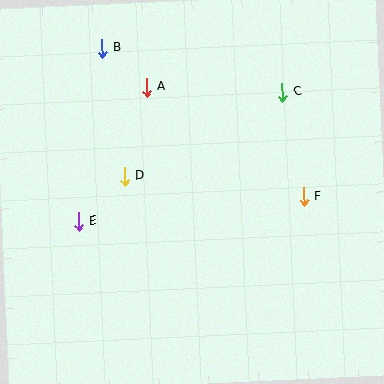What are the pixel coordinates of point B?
Point B is at (102, 48).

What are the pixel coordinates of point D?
Point D is at (125, 176).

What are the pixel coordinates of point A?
Point A is at (146, 87).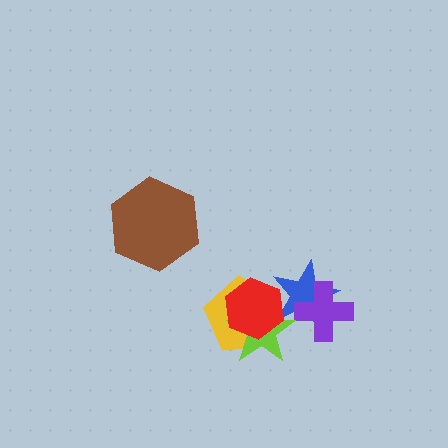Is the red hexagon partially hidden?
No, no other shape covers it.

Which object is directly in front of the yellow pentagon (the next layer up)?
The lime star is directly in front of the yellow pentagon.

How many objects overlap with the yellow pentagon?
3 objects overlap with the yellow pentagon.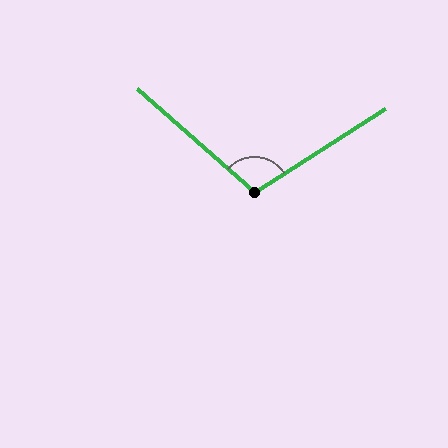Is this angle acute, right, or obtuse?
It is obtuse.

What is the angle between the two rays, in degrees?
Approximately 106 degrees.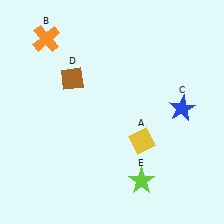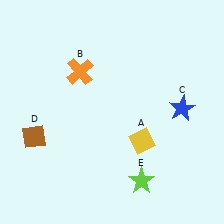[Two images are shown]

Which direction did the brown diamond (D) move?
The brown diamond (D) moved down.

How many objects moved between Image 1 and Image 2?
2 objects moved between the two images.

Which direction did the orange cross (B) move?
The orange cross (B) moved right.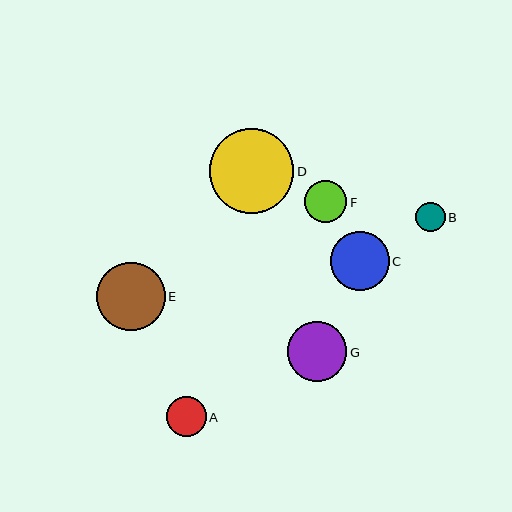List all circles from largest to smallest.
From largest to smallest: D, E, G, C, F, A, B.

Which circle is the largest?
Circle D is the largest with a size of approximately 85 pixels.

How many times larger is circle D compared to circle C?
Circle D is approximately 1.4 times the size of circle C.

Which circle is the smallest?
Circle B is the smallest with a size of approximately 30 pixels.